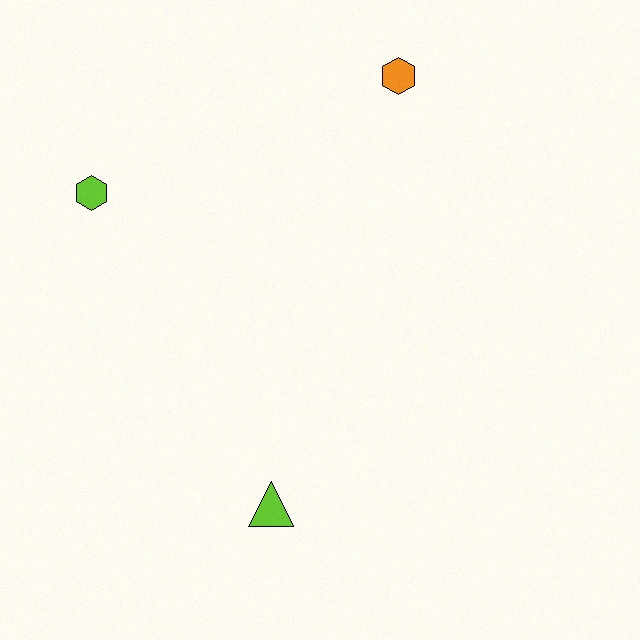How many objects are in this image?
There are 3 objects.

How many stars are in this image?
There are no stars.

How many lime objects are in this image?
There are 2 lime objects.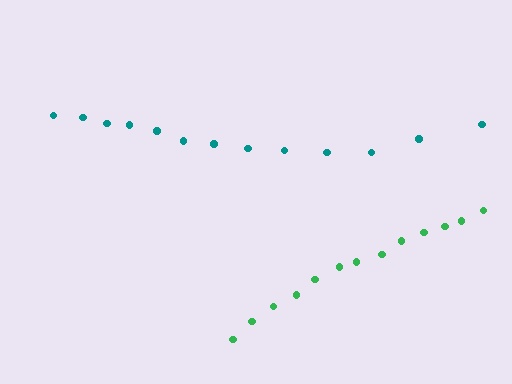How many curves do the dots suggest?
There are 2 distinct paths.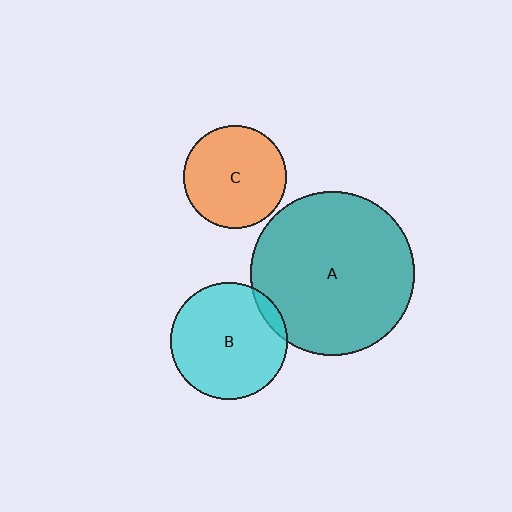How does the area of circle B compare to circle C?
Approximately 1.3 times.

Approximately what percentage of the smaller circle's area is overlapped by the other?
Approximately 5%.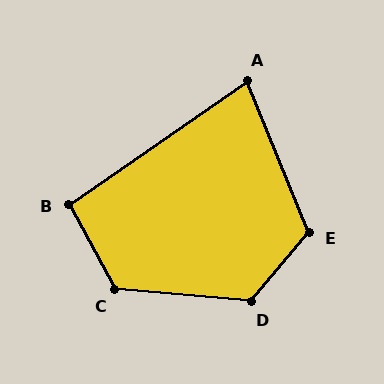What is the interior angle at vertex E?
Approximately 118 degrees (obtuse).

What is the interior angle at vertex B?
Approximately 96 degrees (obtuse).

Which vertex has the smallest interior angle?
A, at approximately 78 degrees.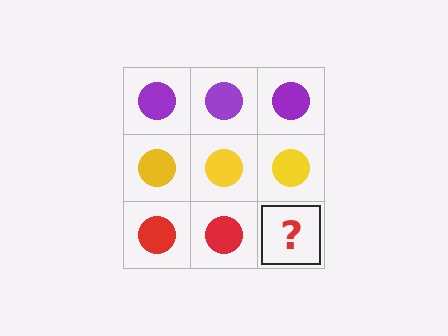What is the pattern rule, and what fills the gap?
The rule is that each row has a consistent color. The gap should be filled with a red circle.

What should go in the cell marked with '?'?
The missing cell should contain a red circle.